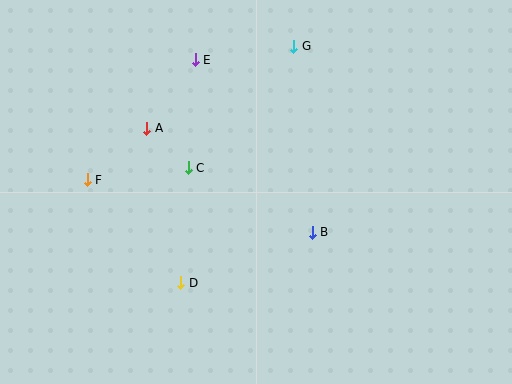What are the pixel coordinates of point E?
Point E is at (195, 60).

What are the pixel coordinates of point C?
Point C is at (188, 168).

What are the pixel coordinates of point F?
Point F is at (87, 180).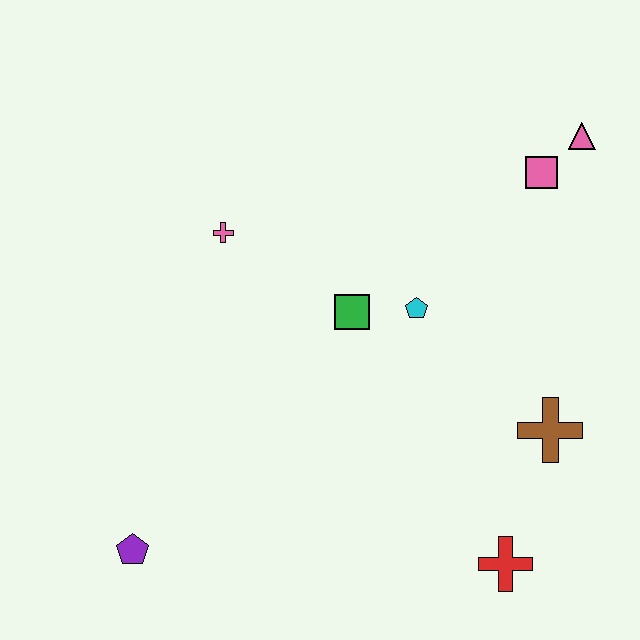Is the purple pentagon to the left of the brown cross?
Yes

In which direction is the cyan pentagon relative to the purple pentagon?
The cyan pentagon is to the right of the purple pentagon.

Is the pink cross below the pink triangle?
Yes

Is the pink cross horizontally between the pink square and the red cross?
No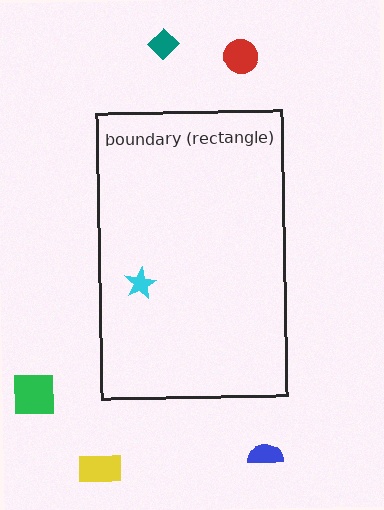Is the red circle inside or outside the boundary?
Outside.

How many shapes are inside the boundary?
1 inside, 5 outside.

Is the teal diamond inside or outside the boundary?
Outside.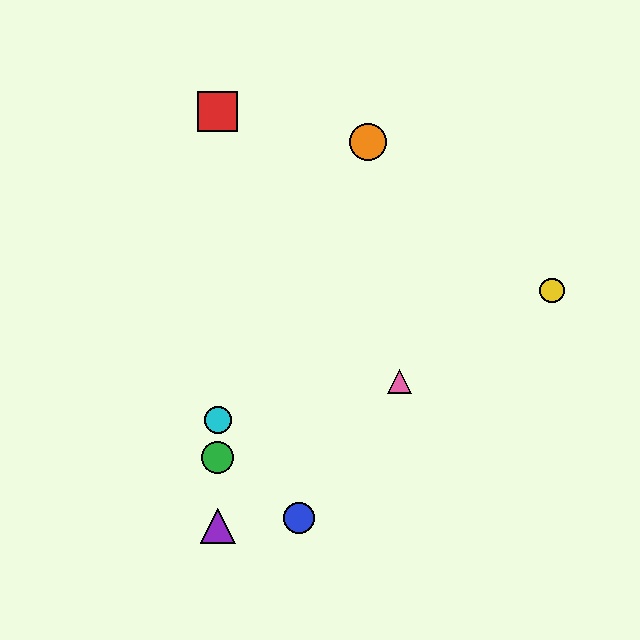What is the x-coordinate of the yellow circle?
The yellow circle is at x≈552.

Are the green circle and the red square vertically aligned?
Yes, both are at x≈218.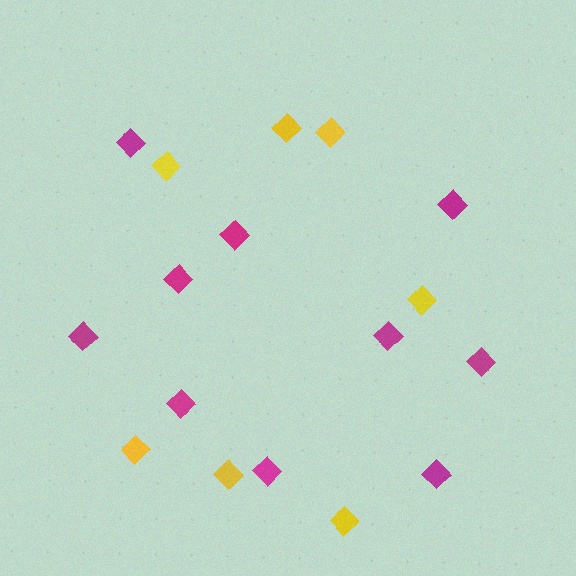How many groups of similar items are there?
There are 2 groups: one group of magenta diamonds (10) and one group of yellow diamonds (7).